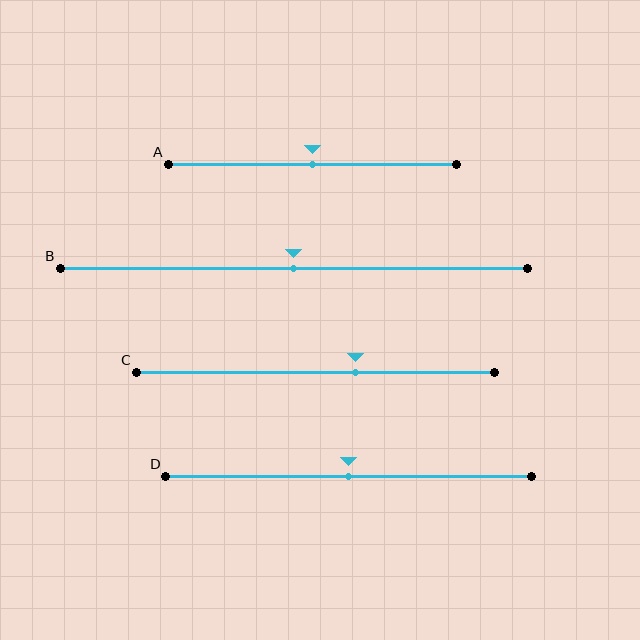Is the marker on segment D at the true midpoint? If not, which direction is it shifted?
Yes, the marker on segment D is at the true midpoint.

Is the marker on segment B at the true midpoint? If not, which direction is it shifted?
Yes, the marker on segment B is at the true midpoint.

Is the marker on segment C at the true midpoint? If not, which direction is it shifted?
No, the marker on segment C is shifted to the right by about 11% of the segment length.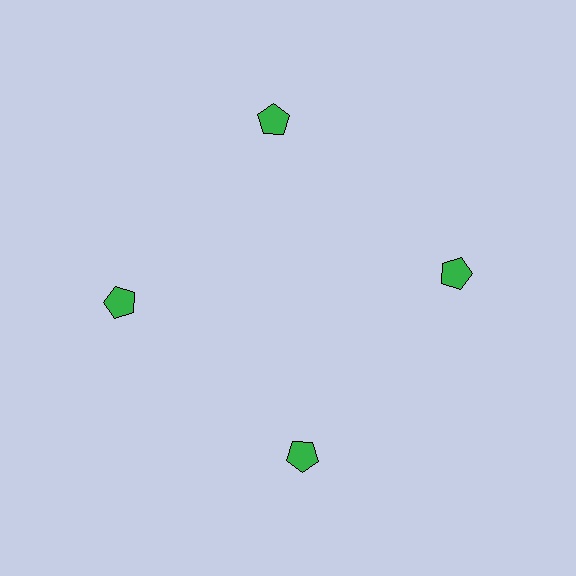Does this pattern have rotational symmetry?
Yes, this pattern has 4-fold rotational symmetry. It looks the same after rotating 90 degrees around the center.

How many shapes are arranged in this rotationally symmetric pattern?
There are 4 shapes, arranged in 4 groups of 1.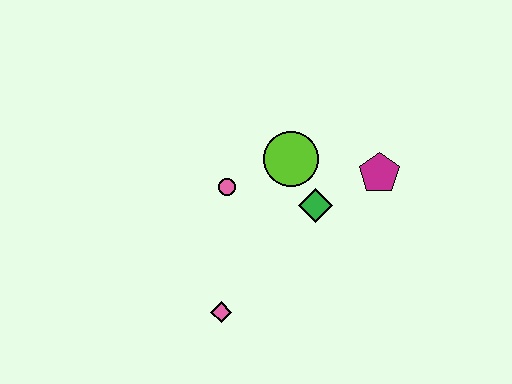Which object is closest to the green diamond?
The lime circle is closest to the green diamond.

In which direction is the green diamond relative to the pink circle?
The green diamond is to the right of the pink circle.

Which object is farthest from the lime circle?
The pink diamond is farthest from the lime circle.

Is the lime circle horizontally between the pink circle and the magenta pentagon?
Yes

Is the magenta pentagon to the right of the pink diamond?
Yes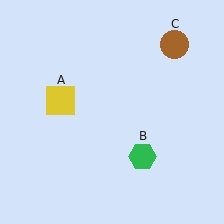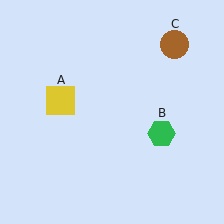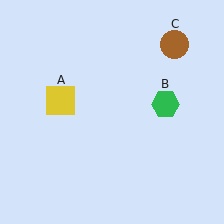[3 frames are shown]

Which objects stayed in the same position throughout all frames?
Yellow square (object A) and brown circle (object C) remained stationary.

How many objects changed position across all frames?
1 object changed position: green hexagon (object B).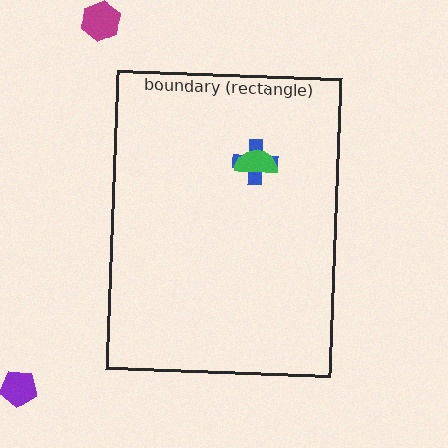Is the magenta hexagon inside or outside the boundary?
Outside.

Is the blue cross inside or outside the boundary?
Inside.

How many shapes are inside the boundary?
2 inside, 2 outside.